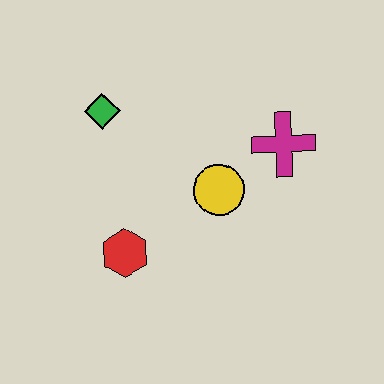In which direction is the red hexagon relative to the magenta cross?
The red hexagon is to the left of the magenta cross.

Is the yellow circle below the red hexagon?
No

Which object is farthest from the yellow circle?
The green diamond is farthest from the yellow circle.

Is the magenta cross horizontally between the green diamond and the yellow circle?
No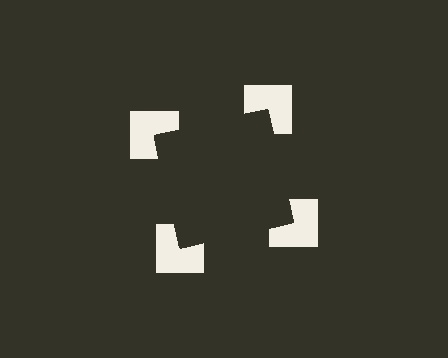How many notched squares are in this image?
There are 4 — one at each vertex of the illusory square.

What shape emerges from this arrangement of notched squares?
An illusory square — its edges are inferred from the aligned wedge cuts in the notched squares, not physically drawn.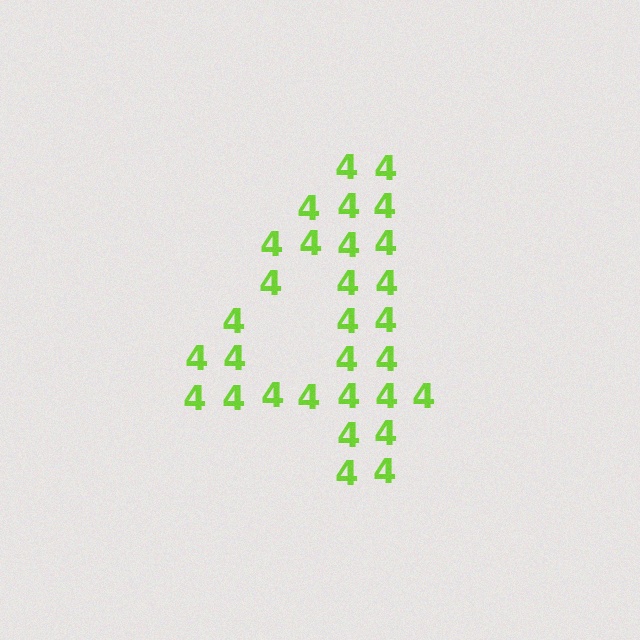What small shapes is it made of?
It is made of small digit 4's.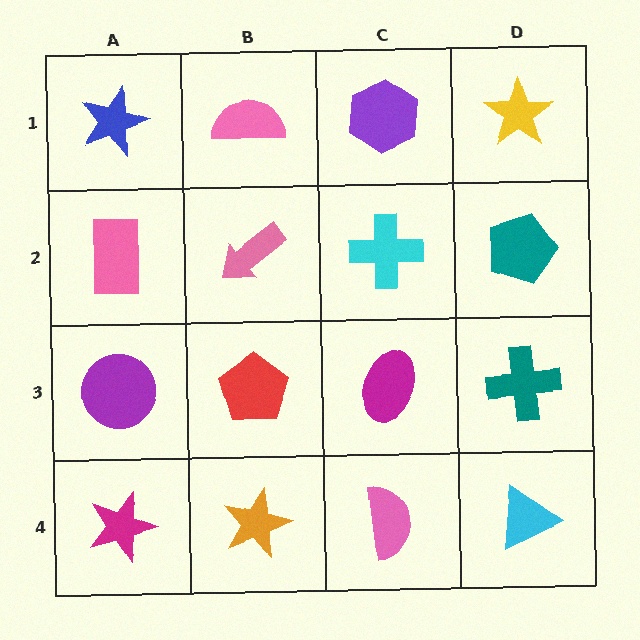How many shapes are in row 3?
4 shapes.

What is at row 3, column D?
A teal cross.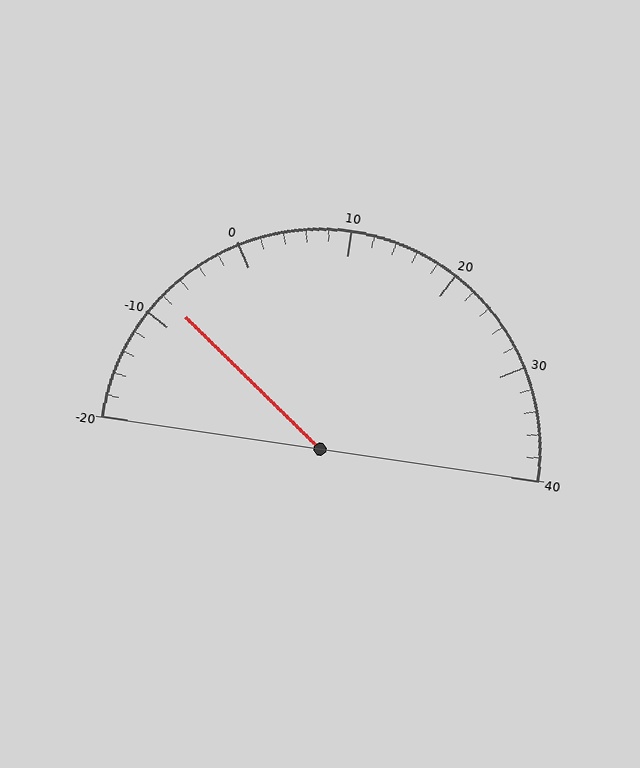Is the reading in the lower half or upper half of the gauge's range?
The reading is in the lower half of the range (-20 to 40).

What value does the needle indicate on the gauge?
The needle indicates approximately -8.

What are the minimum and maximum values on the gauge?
The gauge ranges from -20 to 40.